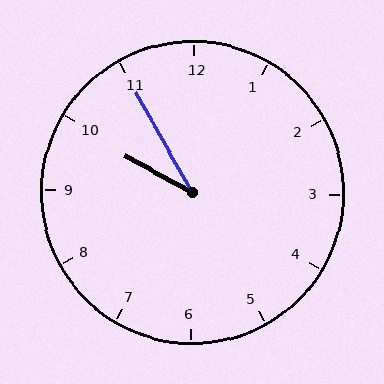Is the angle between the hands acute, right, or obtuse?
It is acute.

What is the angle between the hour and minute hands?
Approximately 32 degrees.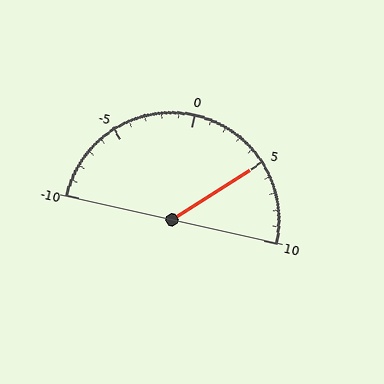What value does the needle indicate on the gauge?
The needle indicates approximately 5.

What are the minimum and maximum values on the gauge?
The gauge ranges from -10 to 10.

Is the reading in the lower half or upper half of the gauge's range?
The reading is in the upper half of the range (-10 to 10).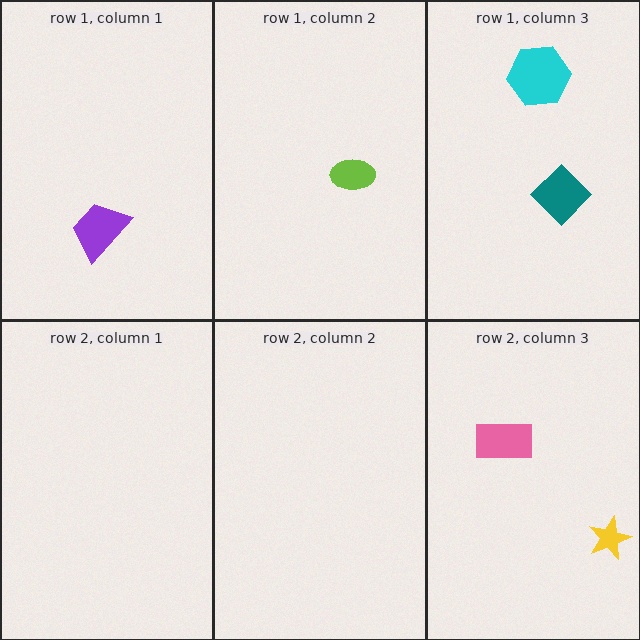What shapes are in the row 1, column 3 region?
The cyan hexagon, the teal diamond.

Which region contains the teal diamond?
The row 1, column 3 region.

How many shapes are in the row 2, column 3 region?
2.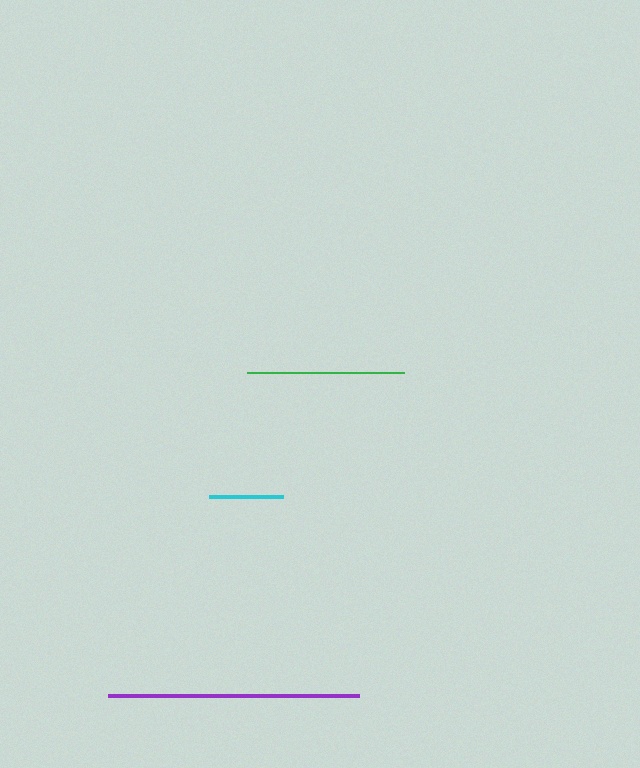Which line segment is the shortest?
The cyan line is the shortest at approximately 73 pixels.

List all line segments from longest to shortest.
From longest to shortest: purple, green, cyan.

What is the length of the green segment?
The green segment is approximately 157 pixels long.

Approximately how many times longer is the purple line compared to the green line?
The purple line is approximately 1.6 times the length of the green line.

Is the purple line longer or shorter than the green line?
The purple line is longer than the green line.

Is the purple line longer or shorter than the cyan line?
The purple line is longer than the cyan line.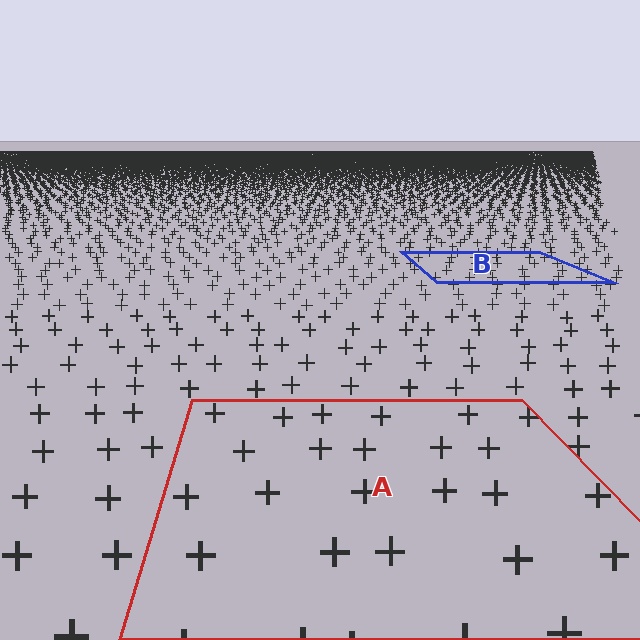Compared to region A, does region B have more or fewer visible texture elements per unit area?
Region B has more texture elements per unit area — they are packed more densely because it is farther away.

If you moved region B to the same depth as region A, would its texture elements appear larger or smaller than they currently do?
They would appear larger. At a closer depth, the same texture elements are projected at a bigger on-screen size.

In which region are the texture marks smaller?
The texture marks are smaller in region B, because it is farther away.